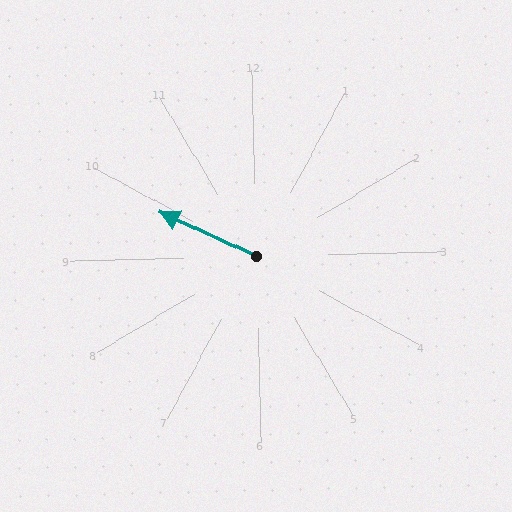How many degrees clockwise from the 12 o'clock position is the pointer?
Approximately 296 degrees.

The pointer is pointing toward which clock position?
Roughly 10 o'clock.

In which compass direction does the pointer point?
Northwest.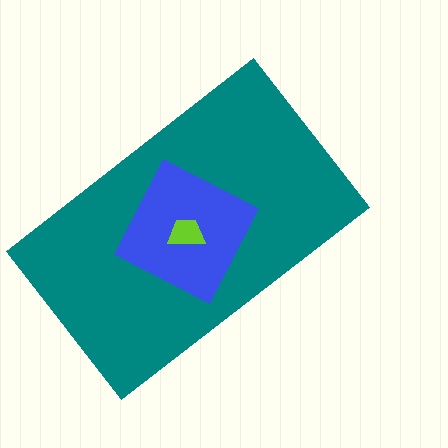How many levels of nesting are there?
3.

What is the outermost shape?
The teal rectangle.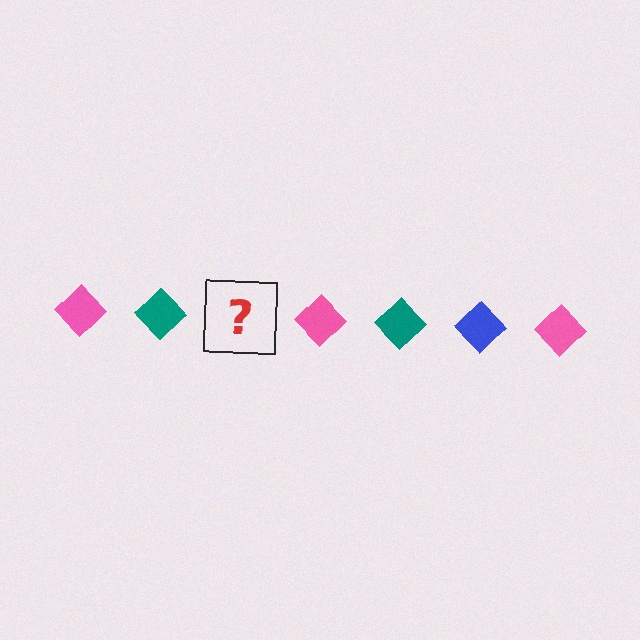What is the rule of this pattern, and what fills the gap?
The rule is that the pattern cycles through pink, teal, blue diamonds. The gap should be filled with a blue diamond.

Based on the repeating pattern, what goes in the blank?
The blank should be a blue diamond.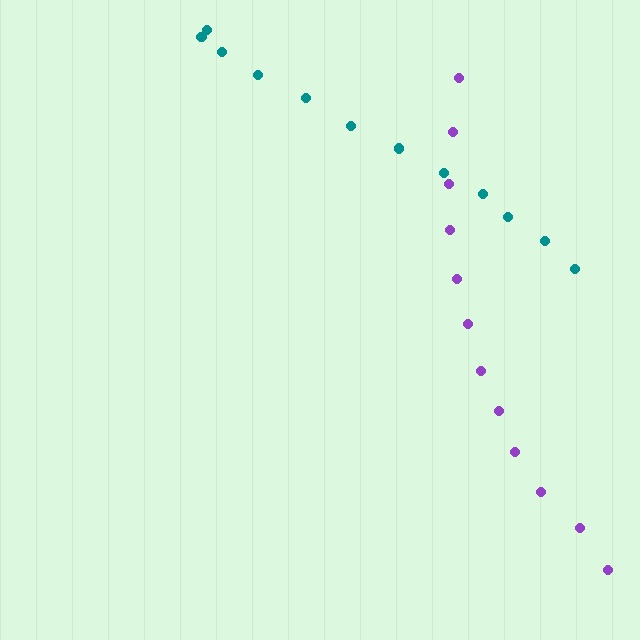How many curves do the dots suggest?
There are 2 distinct paths.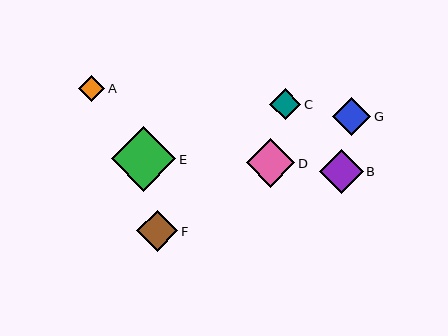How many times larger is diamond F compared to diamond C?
Diamond F is approximately 1.3 times the size of diamond C.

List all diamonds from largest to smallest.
From largest to smallest: E, D, B, F, G, C, A.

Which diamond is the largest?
Diamond E is the largest with a size of approximately 65 pixels.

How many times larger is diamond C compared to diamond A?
Diamond C is approximately 1.2 times the size of diamond A.